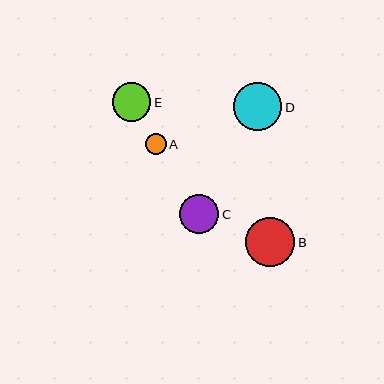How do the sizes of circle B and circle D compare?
Circle B and circle D are approximately the same size.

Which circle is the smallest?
Circle A is the smallest with a size of approximately 21 pixels.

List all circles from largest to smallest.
From largest to smallest: B, D, C, E, A.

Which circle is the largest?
Circle B is the largest with a size of approximately 49 pixels.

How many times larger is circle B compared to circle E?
Circle B is approximately 1.3 times the size of circle E.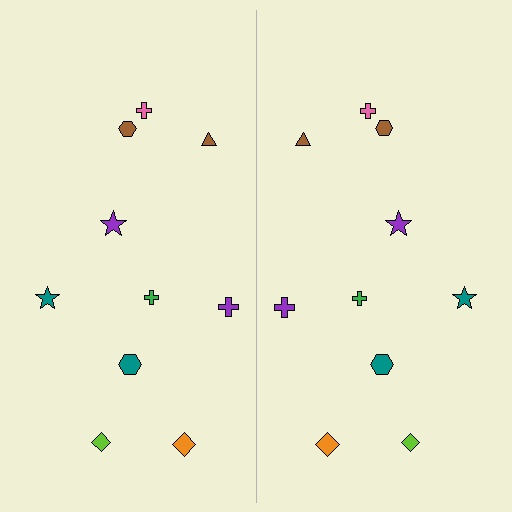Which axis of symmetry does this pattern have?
The pattern has a vertical axis of symmetry running through the center of the image.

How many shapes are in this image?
There are 20 shapes in this image.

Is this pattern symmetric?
Yes, this pattern has bilateral (reflection) symmetry.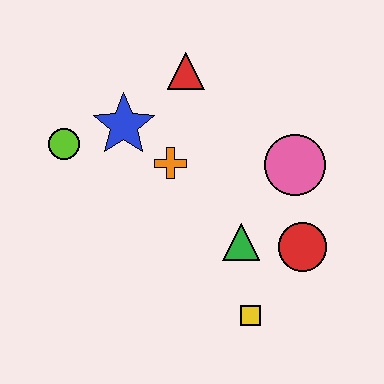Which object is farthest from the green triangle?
The lime circle is farthest from the green triangle.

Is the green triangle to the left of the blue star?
No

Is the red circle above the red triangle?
No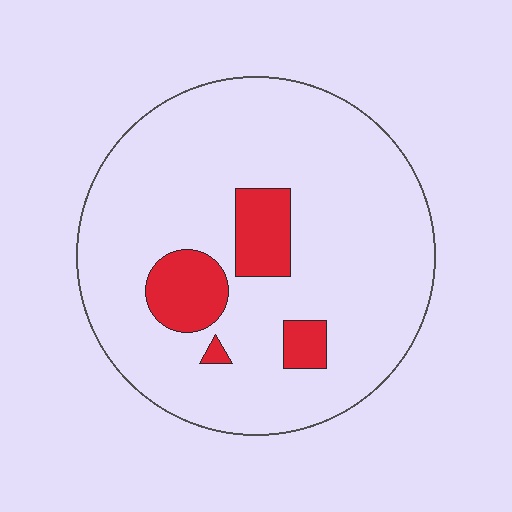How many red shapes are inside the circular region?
4.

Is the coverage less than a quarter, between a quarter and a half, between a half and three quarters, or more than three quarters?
Less than a quarter.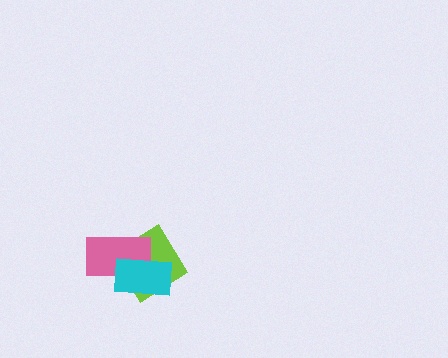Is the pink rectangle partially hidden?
Yes, it is partially covered by another shape.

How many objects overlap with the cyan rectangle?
2 objects overlap with the cyan rectangle.